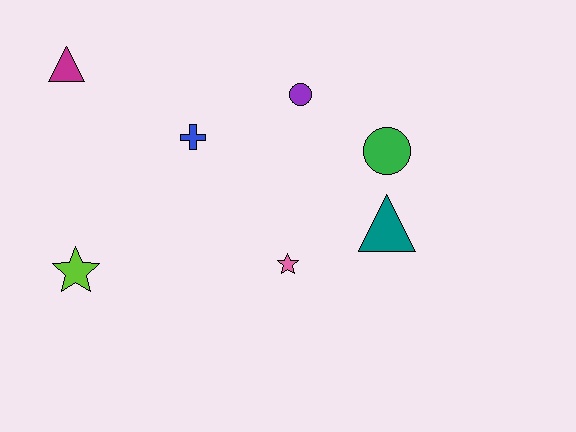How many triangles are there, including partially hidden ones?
There are 2 triangles.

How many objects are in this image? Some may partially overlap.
There are 7 objects.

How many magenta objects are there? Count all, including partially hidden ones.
There is 1 magenta object.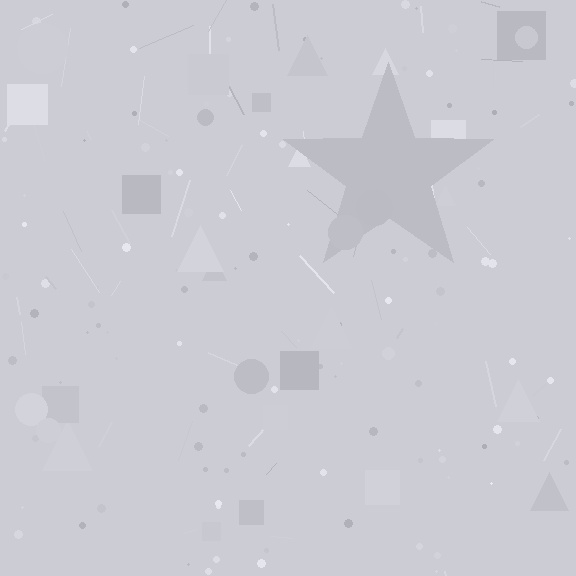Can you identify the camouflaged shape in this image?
The camouflaged shape is a star.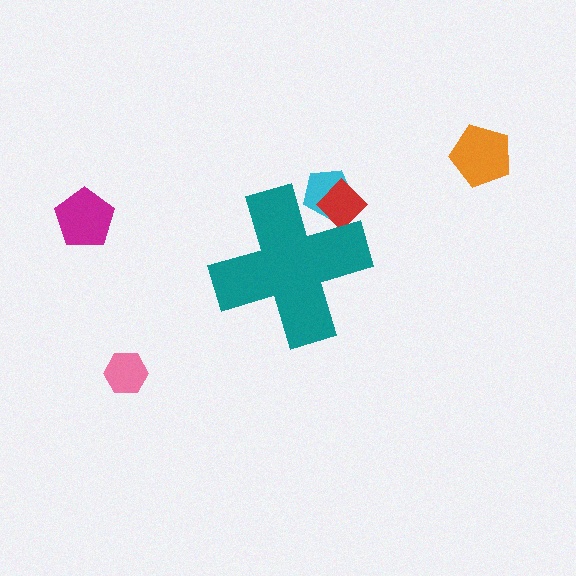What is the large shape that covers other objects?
A teal cross.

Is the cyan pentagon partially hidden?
Yes, the cyan pentagon is partially hidden behind the teal cross.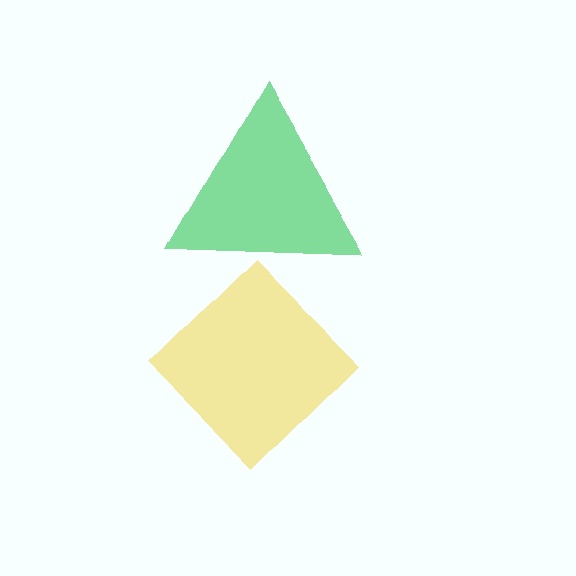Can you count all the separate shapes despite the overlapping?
Yes, there are 2 separate shapes.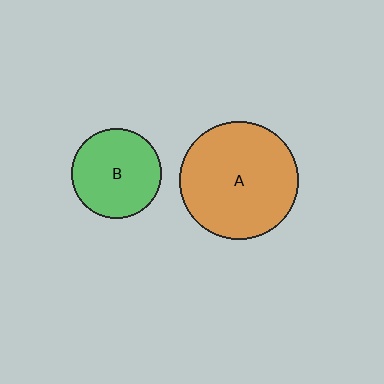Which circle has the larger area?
Circle A (orange).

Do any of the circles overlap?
No, none of the circles overlap.